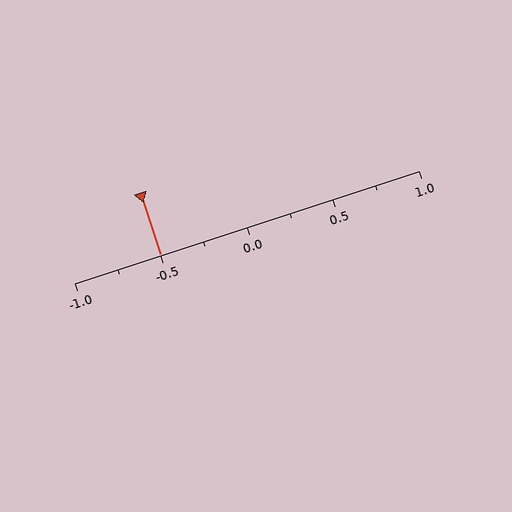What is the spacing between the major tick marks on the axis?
The major ticks are spaced 0.5 apart.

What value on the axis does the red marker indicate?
The marker indicates approximately -0.5.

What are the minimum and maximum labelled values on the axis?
The axis runs from -1.0 to 1.0.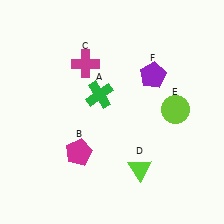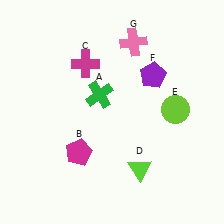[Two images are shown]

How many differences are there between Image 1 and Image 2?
There is 1 difference between the two images.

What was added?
A pink cross (G) was added in Image 2.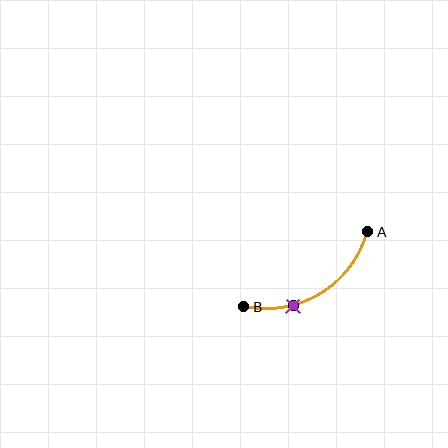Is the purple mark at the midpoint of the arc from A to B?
No. The purple mark lies on the arc but is closer to endpoint B. The arc midpoint would be at the point on the curve equidistant along the arc from both A and B.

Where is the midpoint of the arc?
The arc midpoint is the point on the curve farthest from the straight line joining A and B. It sits below that line.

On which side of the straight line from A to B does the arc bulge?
The arc bulges below the straight line connecting A and B.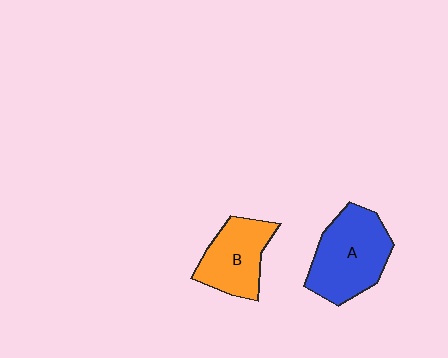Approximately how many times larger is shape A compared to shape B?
Approximately 1.3 times.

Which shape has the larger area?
Shape A (blue).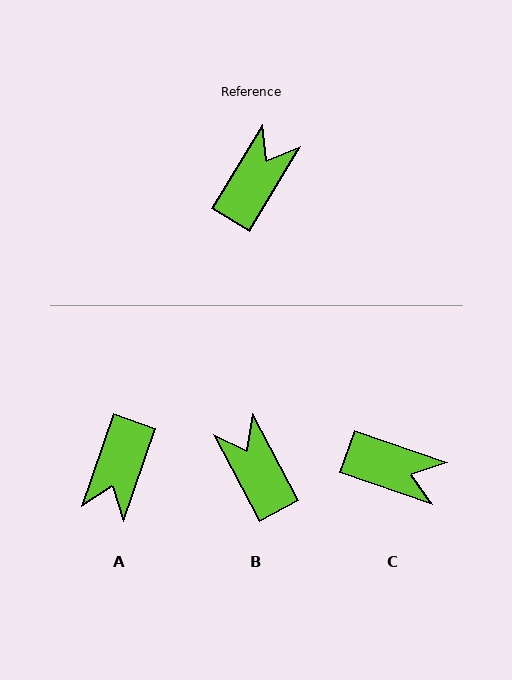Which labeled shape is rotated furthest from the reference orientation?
A, about 168 degrees away.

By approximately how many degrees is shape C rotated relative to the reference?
Approximately 78 degrees clockwise.